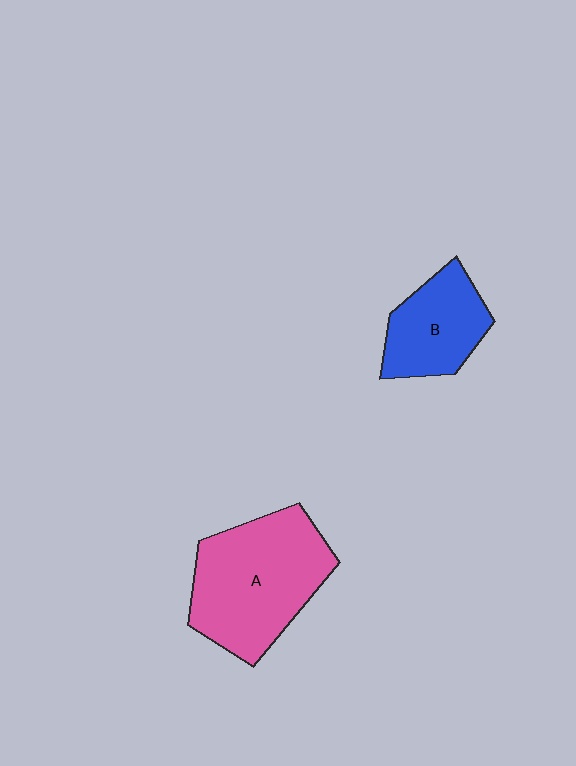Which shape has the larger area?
Shape A (pink).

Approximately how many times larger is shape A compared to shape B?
Approximately 1.7 times.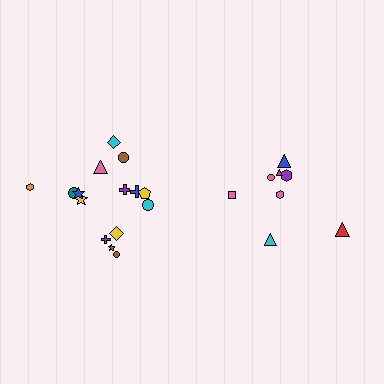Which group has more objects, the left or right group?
The left group.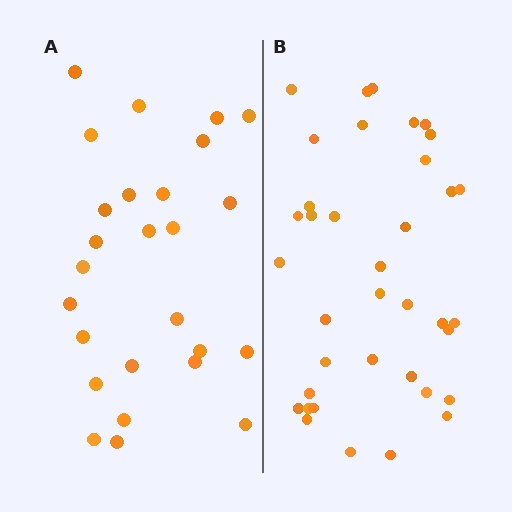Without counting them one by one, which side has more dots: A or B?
Region B (the right region) has more dots.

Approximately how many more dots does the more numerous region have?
Region B has roughly 12 or so more dots than region A.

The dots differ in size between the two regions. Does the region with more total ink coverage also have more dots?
No. Region A has more total ink coverage because its dots are larger, but region B actually contains more individual dots. Total area can be misleading — the number of items is what matters here.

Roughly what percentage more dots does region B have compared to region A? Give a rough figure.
About 40% more.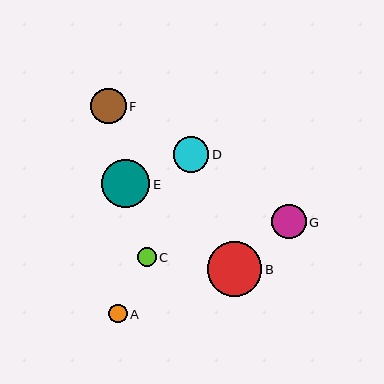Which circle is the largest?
Circle B is the largest with a size of approximately 55 pixels.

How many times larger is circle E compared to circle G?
Circle E is approximately 1.4 times the size of circle G.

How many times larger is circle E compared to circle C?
Circle E is approximately 2.5 times the size of circle C.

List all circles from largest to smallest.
From largest to smallest: B, E, D, F, G, C, A.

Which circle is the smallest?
Circle A is the smallest with a size of approximately 19 pixels.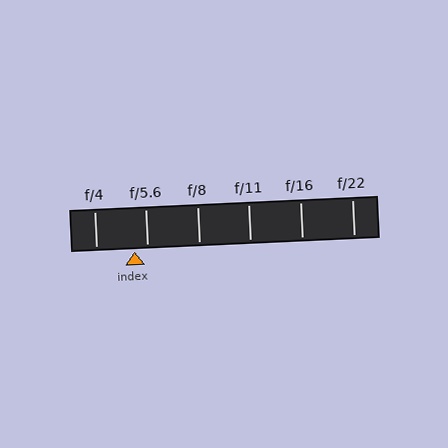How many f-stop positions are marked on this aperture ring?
There are 6 f-stop positions marked.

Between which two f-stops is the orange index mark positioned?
The index mark is between f/4 and f/5.6.